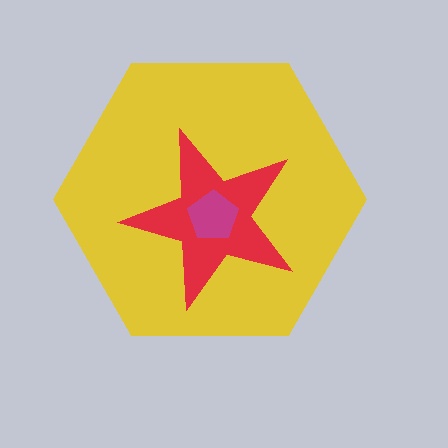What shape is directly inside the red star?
The magenta pentagon.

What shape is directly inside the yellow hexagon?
The red star.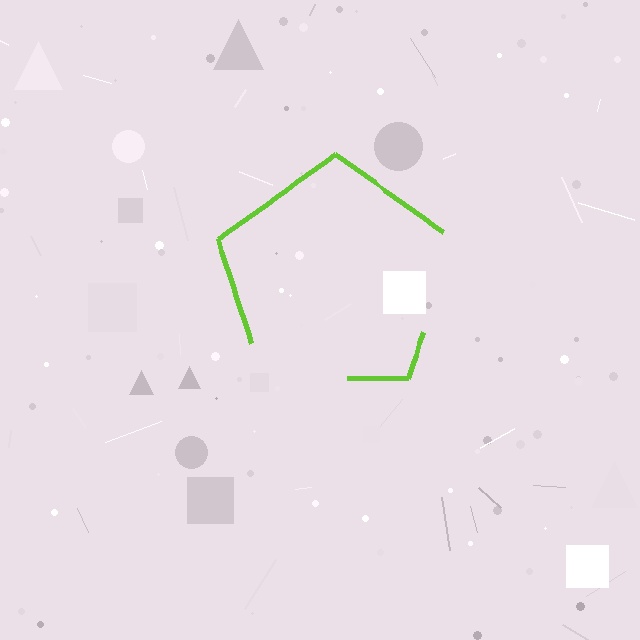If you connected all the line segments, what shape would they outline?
They would outline a pentagon.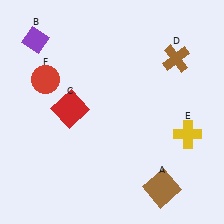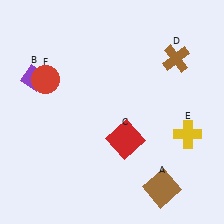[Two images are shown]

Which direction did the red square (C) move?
The red square (C) moved right.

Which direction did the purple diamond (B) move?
The purple diamond (B) moved down.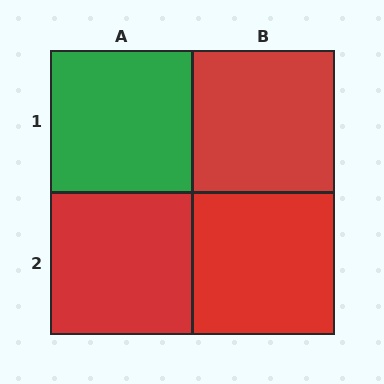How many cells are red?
3 cells are red.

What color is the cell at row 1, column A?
Green.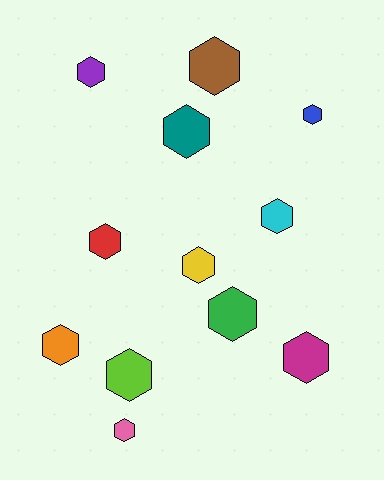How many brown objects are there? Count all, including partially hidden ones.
There is 1 brown object.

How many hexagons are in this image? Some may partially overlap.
There are 12 hexagons.